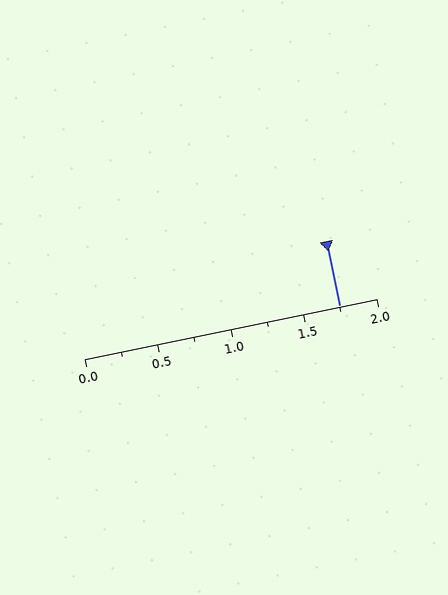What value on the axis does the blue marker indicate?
The marker indicates approximately 1.75.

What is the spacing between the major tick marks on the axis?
The major ticks are spaced 0.5 apart.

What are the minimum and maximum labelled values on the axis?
The axis runs from 0.0 to 2.0.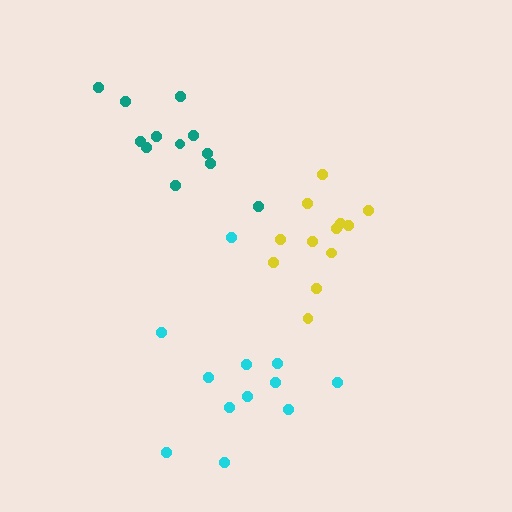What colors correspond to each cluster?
The clusters are colored: teal, cyan, yellow.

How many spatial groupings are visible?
There are 3 spatial groupings.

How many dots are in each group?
Group 1: 12 dots, Group 2: 12 dots, Group 3: 12 dots (36 total).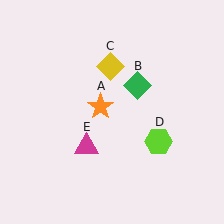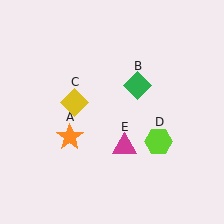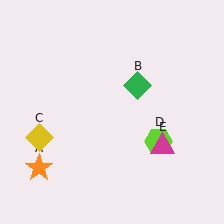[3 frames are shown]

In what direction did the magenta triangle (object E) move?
The magenta triangle (object E) moved right.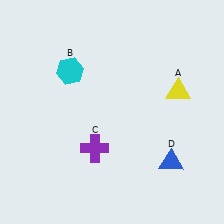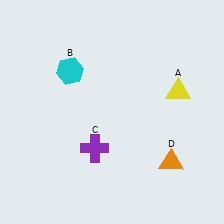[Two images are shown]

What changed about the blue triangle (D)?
In Image 1, D is blue. In Image 2, it changed to orange.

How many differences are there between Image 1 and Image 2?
There is 1 difference between the two images.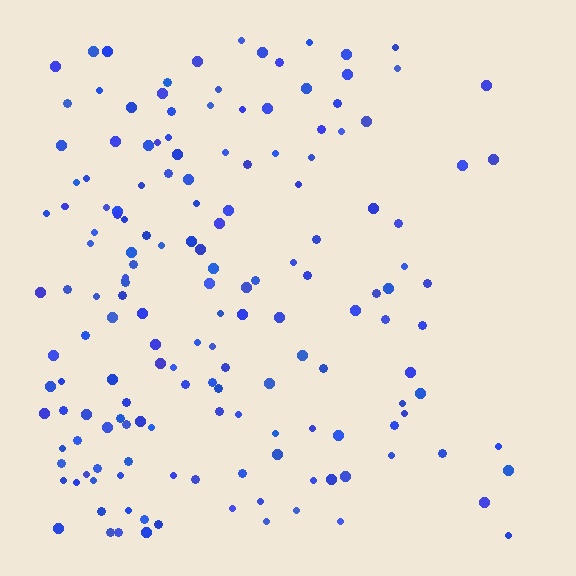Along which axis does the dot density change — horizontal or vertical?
Horizontal.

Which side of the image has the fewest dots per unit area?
The right.